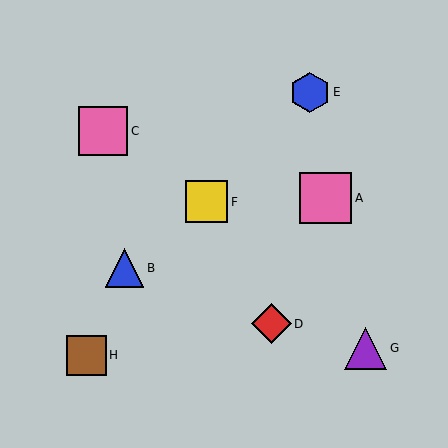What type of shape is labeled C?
Shape C is a pink square.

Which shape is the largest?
The pink square (labeled A) is the largest.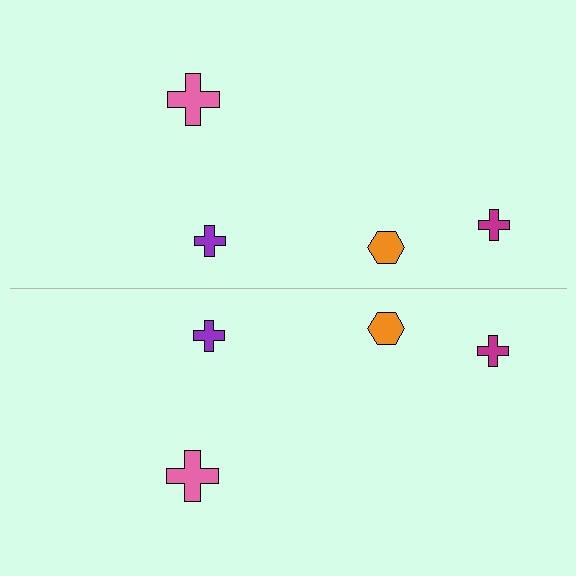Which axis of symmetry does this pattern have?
The pattern has a horizontal axis of symmetry running through the center of the image.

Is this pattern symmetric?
Yes, this pattern has bilateral (reflection) symmetry.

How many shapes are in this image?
There are 8 shapes in this image.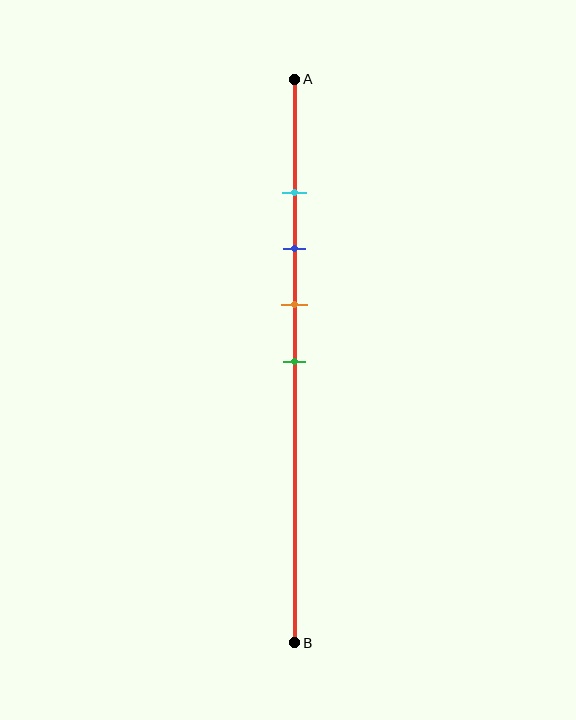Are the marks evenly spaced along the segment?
Yes, the marks are approximately evenly spaced.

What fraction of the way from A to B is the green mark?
The green mark is approximately 50% (0.5) of the way from A to B.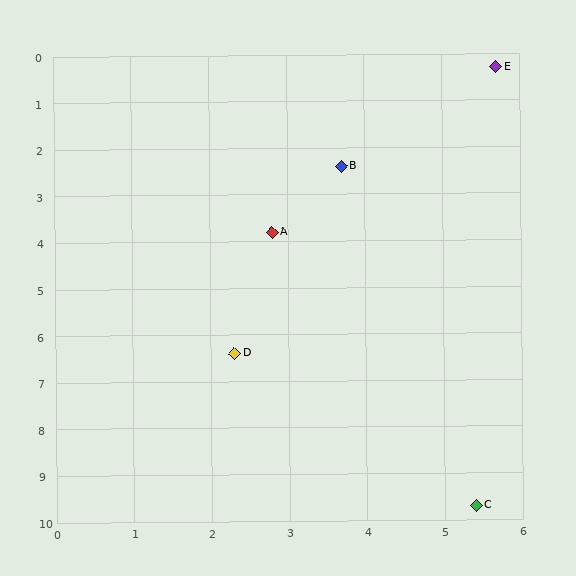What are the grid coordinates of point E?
Point E is at approximately (5.7, 0.3).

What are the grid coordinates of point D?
Point D is at approximately (2.3, 6.4).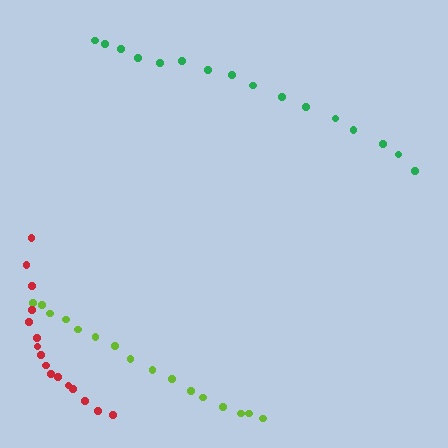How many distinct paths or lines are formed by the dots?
There are 3 distinct paths.